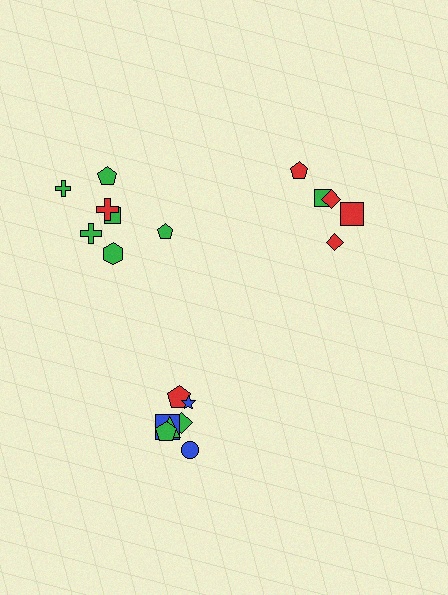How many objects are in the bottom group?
There are 7 objects.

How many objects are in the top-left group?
There are 7 objects.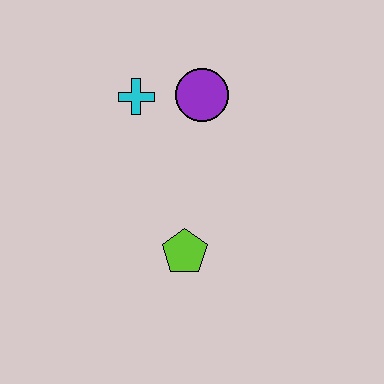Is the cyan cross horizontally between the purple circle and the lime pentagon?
No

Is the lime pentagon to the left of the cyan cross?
No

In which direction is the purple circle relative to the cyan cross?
The purple circle is to the right of the cyan cross.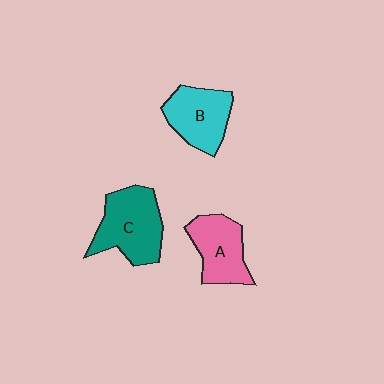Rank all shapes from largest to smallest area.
From largest to smallest: C (teal), B (cyan), A (pink).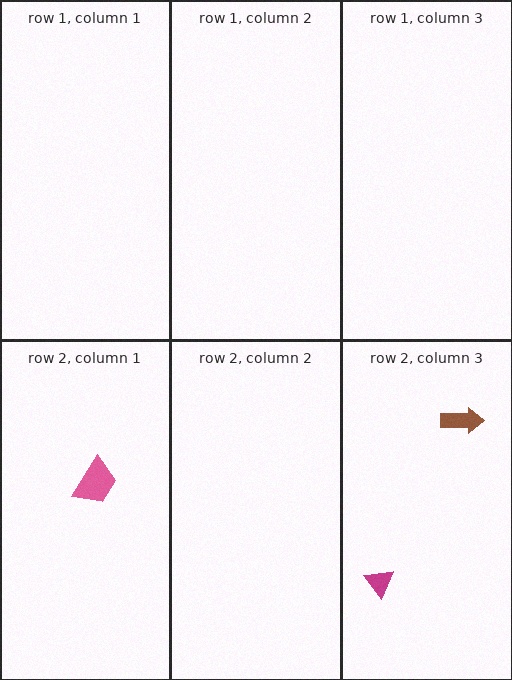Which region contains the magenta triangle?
The row 2, column 3 region.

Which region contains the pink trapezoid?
The row 2, column 1 region.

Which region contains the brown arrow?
The row 2, column 3 region.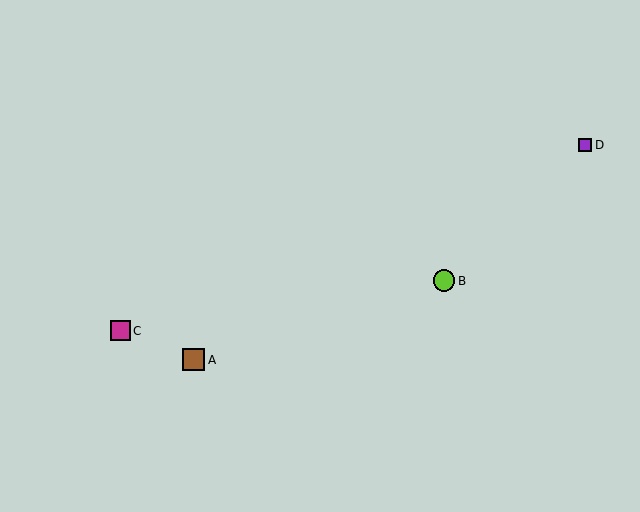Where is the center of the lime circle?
The center of the lime circle is at (444, 281).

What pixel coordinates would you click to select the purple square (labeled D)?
Click at (585, 145) to select the purple square D.